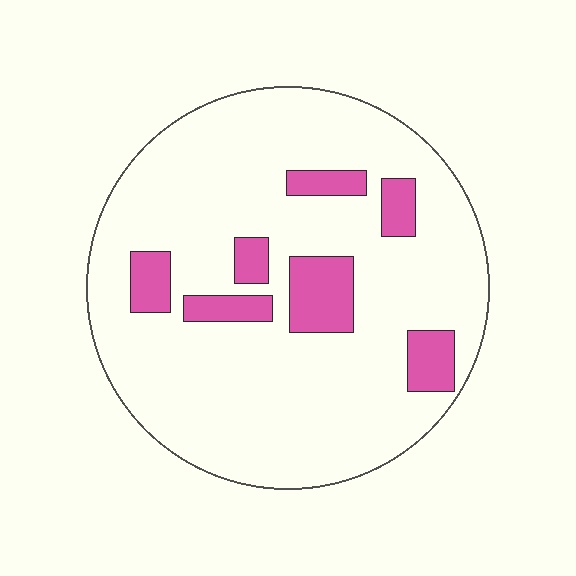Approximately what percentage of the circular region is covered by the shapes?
Approximately 15%.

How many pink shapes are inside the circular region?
7.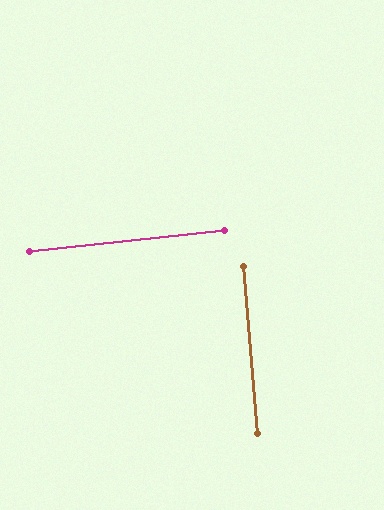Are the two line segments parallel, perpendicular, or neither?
Perpendicular — they meet at approximately 89°.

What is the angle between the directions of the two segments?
Approximately 89 degrees.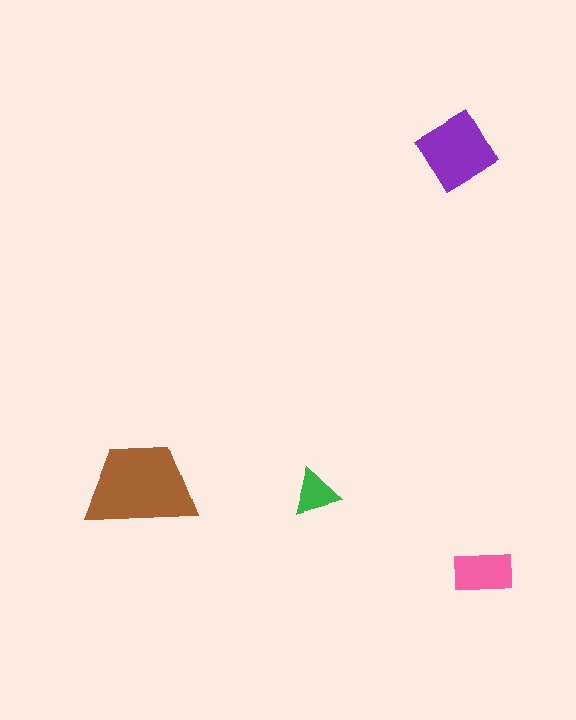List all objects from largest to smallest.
The brown trapezoid, the purple diamond, the pink rectangle, the green triangle.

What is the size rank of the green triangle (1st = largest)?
4th.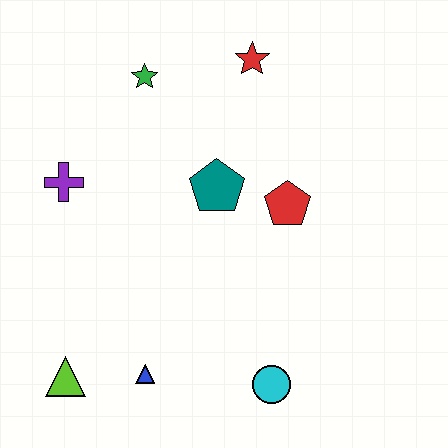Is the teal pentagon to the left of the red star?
Yes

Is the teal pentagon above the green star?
No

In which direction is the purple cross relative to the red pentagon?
The purple cross is to the left of the red pentagon.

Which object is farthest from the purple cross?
The cyan circle is farthest from the purple cross.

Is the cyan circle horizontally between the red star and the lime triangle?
No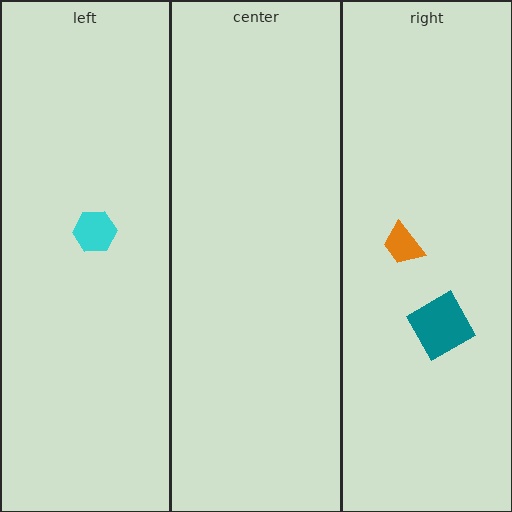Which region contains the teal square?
The right region.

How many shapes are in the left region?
1.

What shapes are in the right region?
The orange trapezoid, the teal square.